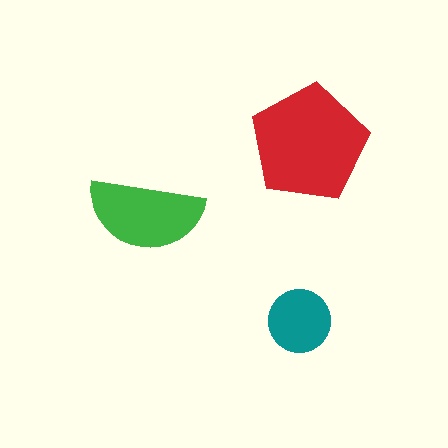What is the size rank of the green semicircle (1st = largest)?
2nd.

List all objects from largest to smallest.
The red pentagon, the green semicircle, the teal circle.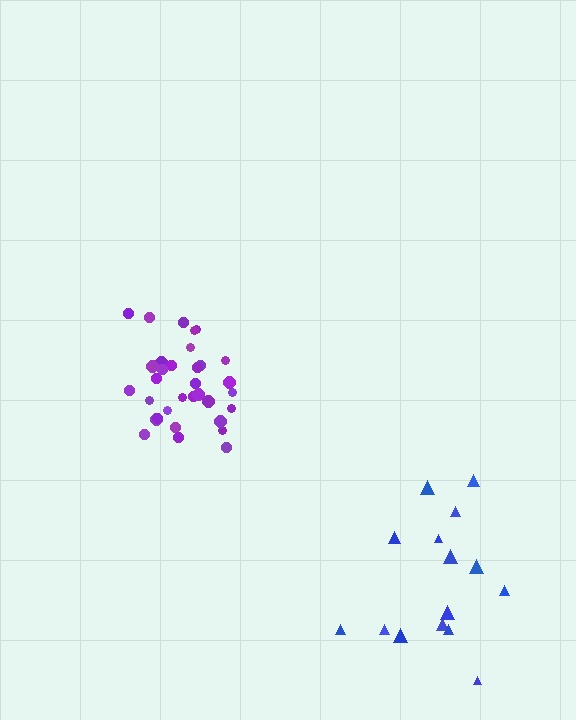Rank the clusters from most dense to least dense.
purple, blue.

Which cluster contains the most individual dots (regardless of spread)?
Purple (33).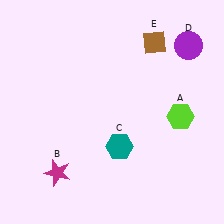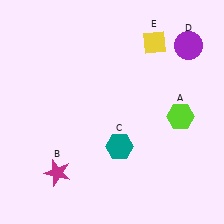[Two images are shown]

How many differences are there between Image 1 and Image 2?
There is 1 difference between the two images.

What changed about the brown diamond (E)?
In Image 1, E is brown. In Image 2, it changed to yellow.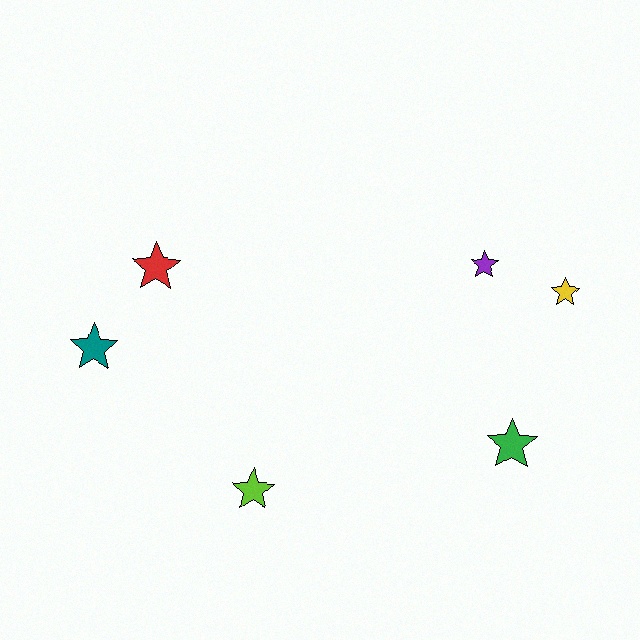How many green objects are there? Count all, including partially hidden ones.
There is 1 green object.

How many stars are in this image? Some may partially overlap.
There are 6 stars.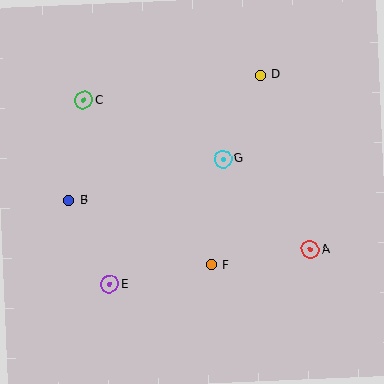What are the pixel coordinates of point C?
Point C is at (84, 100).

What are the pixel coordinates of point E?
Point E is at (109, 285).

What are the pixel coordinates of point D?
Point D is at (260, 76).